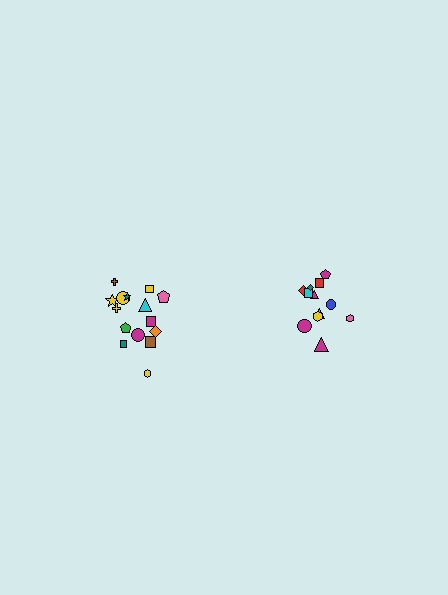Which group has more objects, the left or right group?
The left group.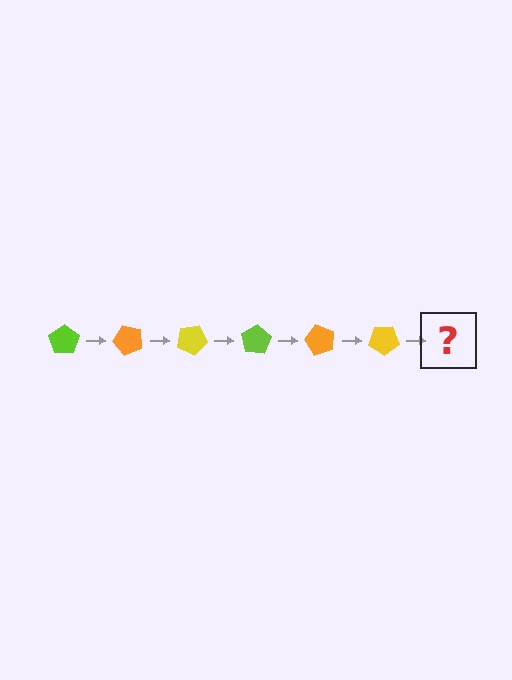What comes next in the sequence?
The next element should be a lime pentagon, rotated 300 degrees from the start.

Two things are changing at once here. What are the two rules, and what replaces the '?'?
The two rules are that it rotates 50 degrees each step and the color cycles through lime, orange, and yellow. The '?' should be a lime pentagon, rotated 300 degrees from the start.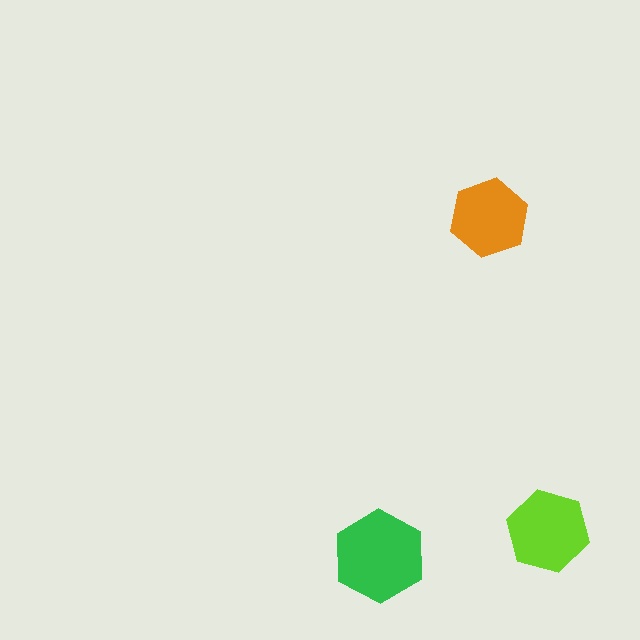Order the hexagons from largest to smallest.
the green one, the lime one, the orange one.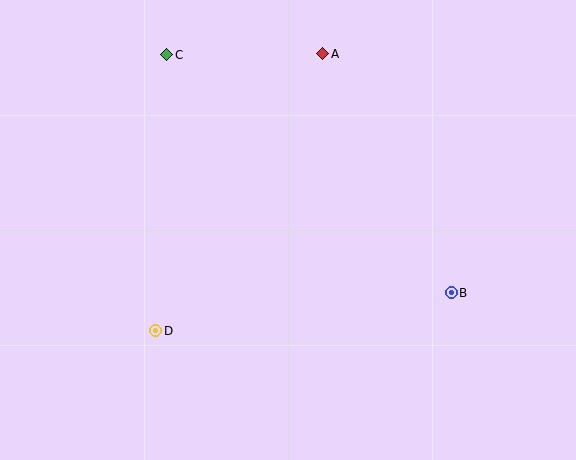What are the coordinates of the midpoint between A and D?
The midpoint between A and D is at (239, 192).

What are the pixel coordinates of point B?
Point B is at (451, 293).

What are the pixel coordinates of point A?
Point A is at (323, 54).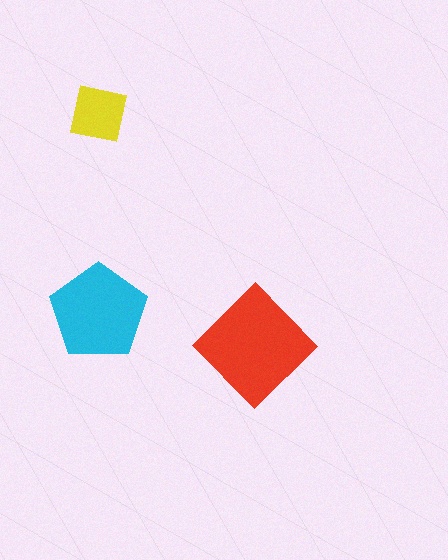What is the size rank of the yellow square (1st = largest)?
3rd.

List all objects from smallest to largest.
The yellow square, the cyan pentagon, the red diamond.